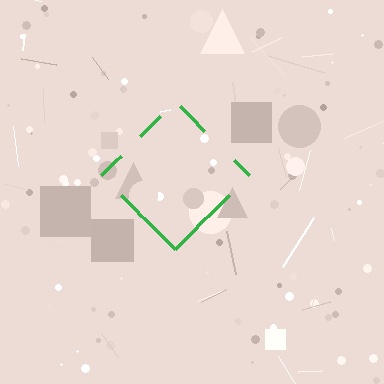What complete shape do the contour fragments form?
The contour fragments form a diamond.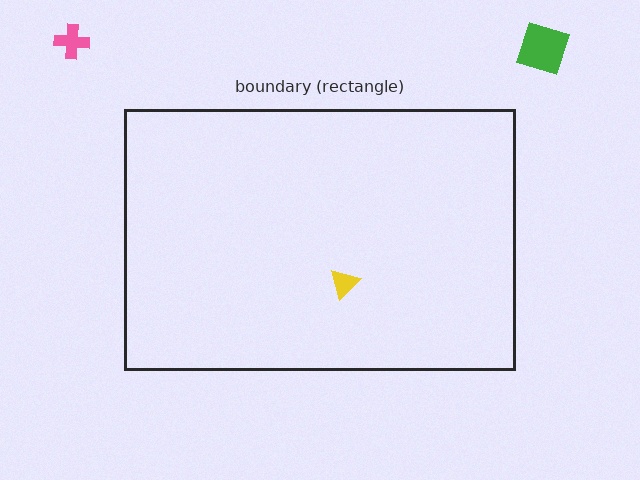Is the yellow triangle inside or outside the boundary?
Inside.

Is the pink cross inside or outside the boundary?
Outside.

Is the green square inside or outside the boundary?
Outside.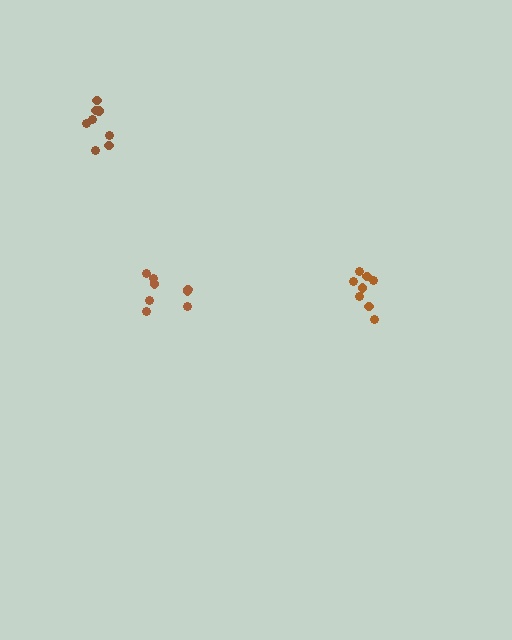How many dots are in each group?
Group 1: 8 dots, Group 2: 8 dots, Group 3: 8 dots (24 total).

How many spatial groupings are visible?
There are 3 spatial groupings.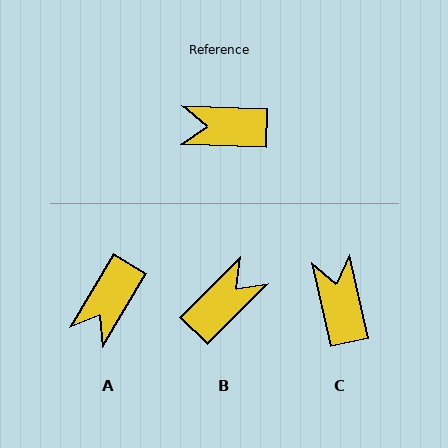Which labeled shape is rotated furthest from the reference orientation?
B, about 133 degrees away.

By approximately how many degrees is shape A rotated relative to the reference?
Approximately 61 degrees counter-clockwise.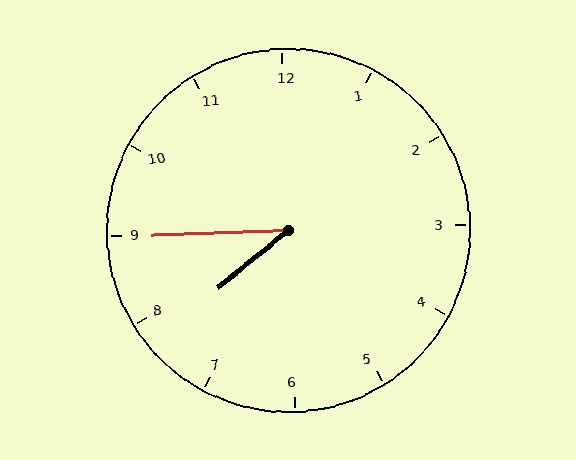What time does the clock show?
7:45.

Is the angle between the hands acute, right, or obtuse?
It is acute.